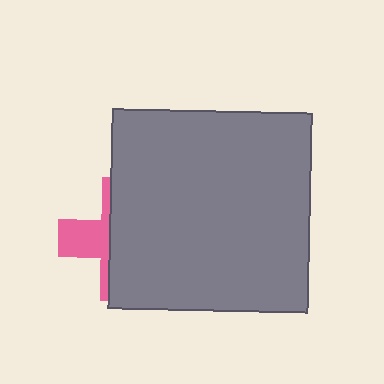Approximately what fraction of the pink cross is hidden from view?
Roughly 68% of the pink cross is hidden behind the gray square.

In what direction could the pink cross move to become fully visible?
The pink cross could move left. That would shift it out from behind the gray square entirely.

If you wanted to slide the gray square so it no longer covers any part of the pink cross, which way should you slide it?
Slide it right — that is the most direct way to separate the two shapes.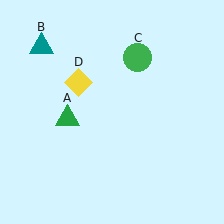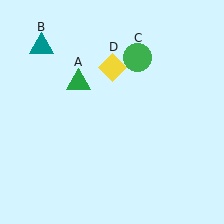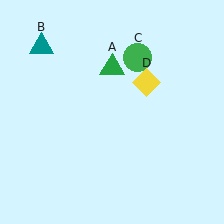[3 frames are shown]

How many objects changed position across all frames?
2 objects changed position: green triangle (object A), yellow diamond (object D).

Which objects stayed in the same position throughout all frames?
Teal triangle (object B) and green circle (object C) remained stationary.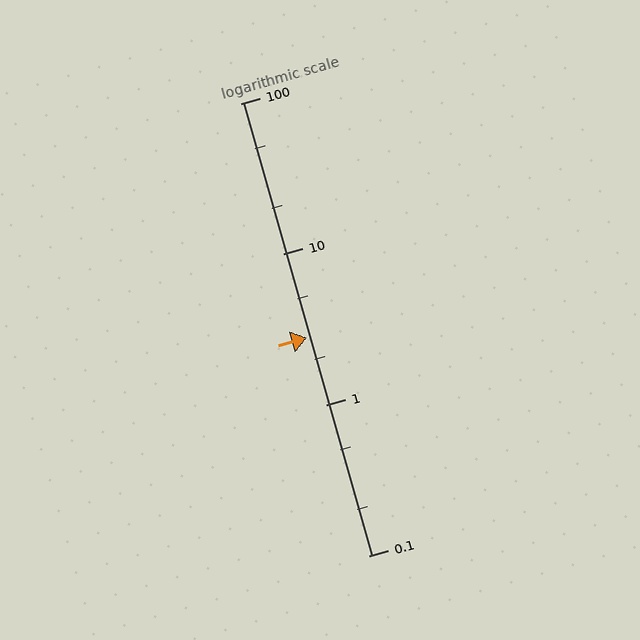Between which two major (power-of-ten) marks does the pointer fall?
The pointer is between 1 and 10.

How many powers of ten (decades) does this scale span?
The scale spans 3 decades, from 0.1 to 100.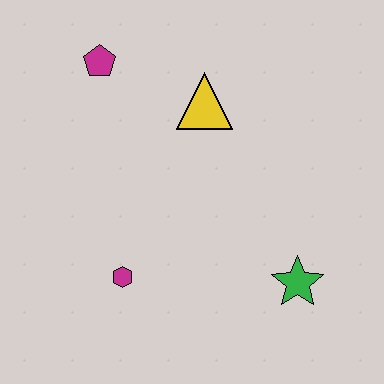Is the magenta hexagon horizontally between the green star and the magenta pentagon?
Yes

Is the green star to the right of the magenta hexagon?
Yes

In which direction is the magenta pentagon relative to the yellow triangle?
The magenta pentagon is to the left of the yellow triangle.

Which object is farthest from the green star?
The magenta pentagon is farthest from the green star.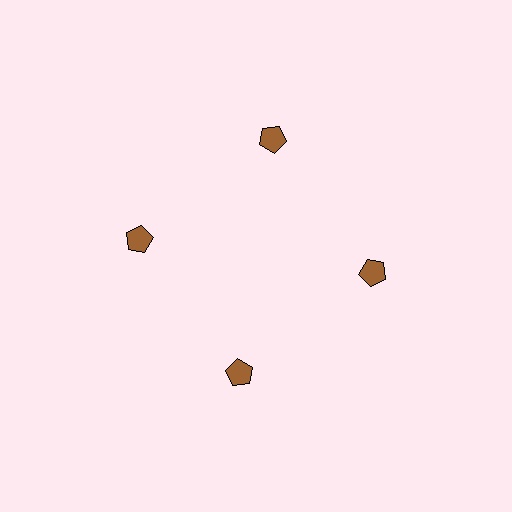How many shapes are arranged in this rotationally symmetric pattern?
There are 4 shapes, arranged in 4 groups of 1.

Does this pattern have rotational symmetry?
Yes, this pattern has 4-fold rotational symmetry. It looks the same after rotating 90 degrees around the center.